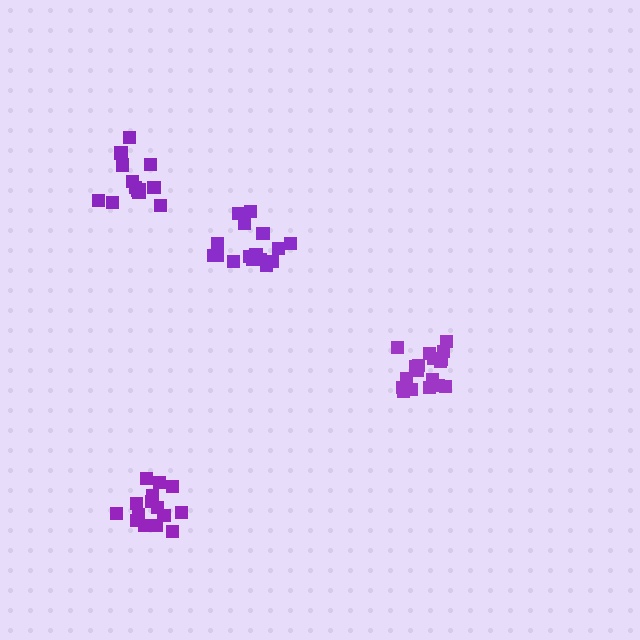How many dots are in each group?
Group 1: 16 dots, Group 2: 13 dots, Group 3: 19 dots, Group 4: 15 dots (63 total).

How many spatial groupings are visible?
There are 4 spatial groupings.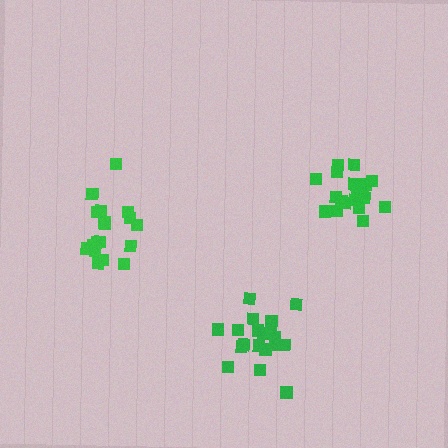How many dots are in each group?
Group 1: 19 dots, Group 2: 19 dots, Group 3: 18 dots (56 total).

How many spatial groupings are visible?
There are 3 spatial groupings.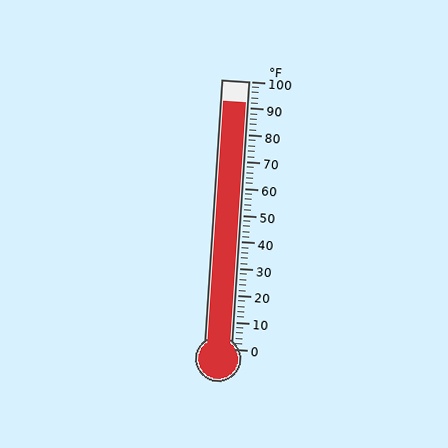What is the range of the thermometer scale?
The thermometer scale ranges from 0°F to 100°F.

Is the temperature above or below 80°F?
The temperature is above 80°F.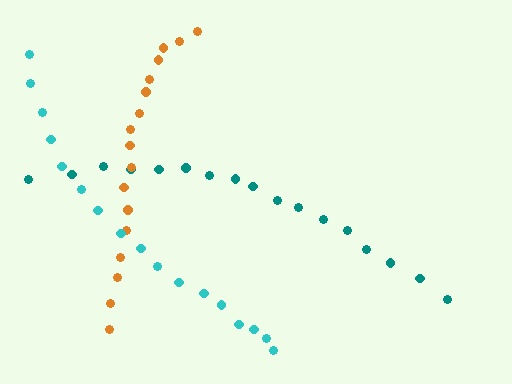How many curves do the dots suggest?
There are 3 distinct paths.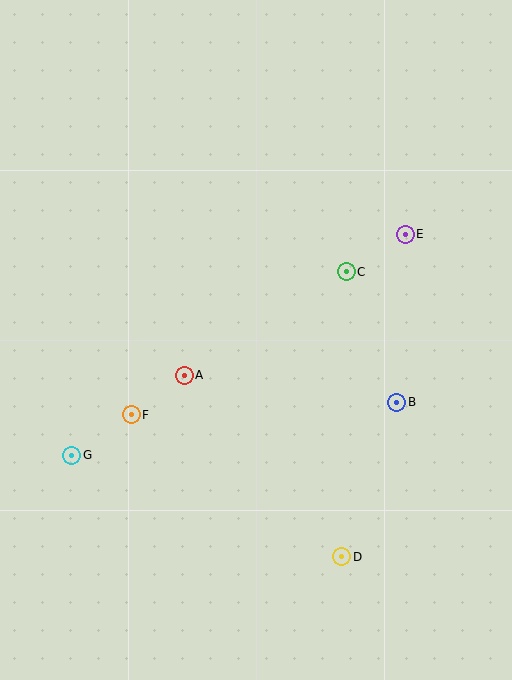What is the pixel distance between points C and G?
The distance between C and G is 331 pixels.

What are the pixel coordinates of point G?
Point G is at (72, 455).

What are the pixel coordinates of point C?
Point C is at (346, 272).